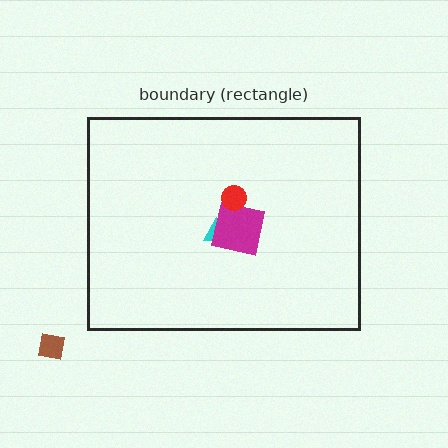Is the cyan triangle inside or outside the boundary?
Inside.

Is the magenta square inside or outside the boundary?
Inside.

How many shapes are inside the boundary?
3 inside, 1 outside.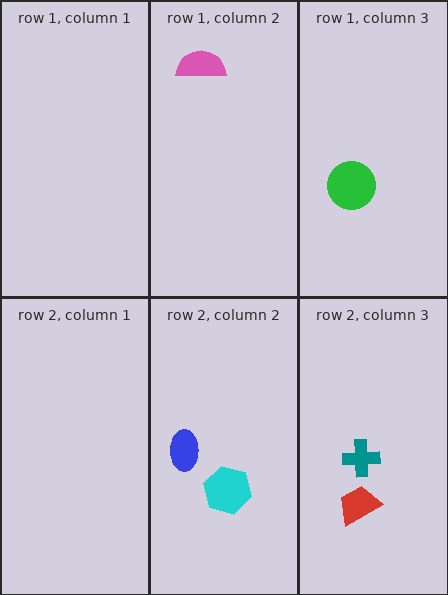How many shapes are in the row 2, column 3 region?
2.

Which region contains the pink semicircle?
The row 1, column 2 region.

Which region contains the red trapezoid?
The row 2, column 3 region.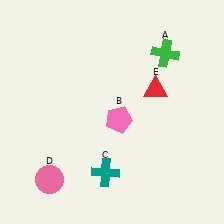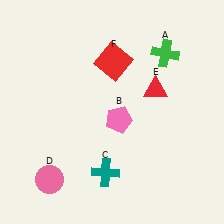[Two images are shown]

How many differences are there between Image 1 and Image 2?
There is 1 difference between the two images.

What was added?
A red square (F) was added in Image 2.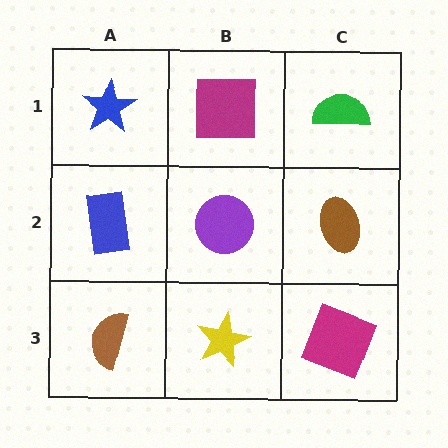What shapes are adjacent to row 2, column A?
A blue star (row 1, column A), a brown semicircle (row 3, column A), a purple circle (row 2, column B).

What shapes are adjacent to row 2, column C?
A green semicircle (row 1, column C), a magenta square (row 3, column C), a purple circle (row 2, column B).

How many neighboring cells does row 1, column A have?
2.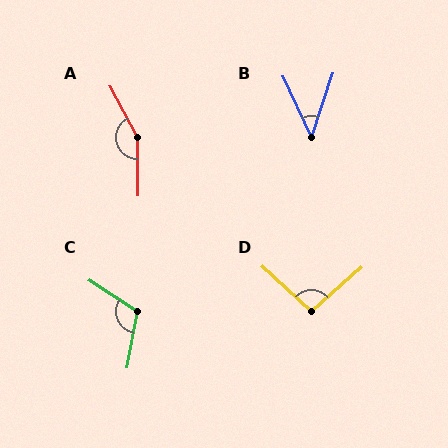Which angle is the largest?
A, at approximately 152 degrees.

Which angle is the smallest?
B, at approximately 43 degrees.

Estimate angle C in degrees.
Approximately 113 degrees.